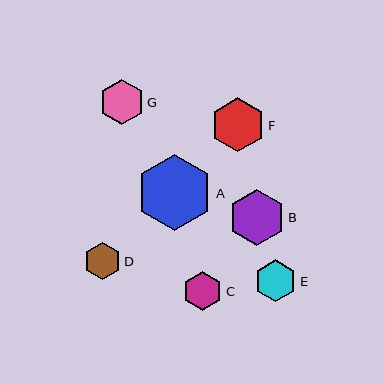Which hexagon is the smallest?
Hexagon D is the smallest with a size of approximately 38 pixels.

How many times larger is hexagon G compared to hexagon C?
Hexagon G is approximately 1.1 times the size of hexagon C.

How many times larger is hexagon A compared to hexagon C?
Hexagon A is approximately 1.9 times the size of hexagon C.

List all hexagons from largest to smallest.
From largest to smallest: A, B, F, G, E, C, D.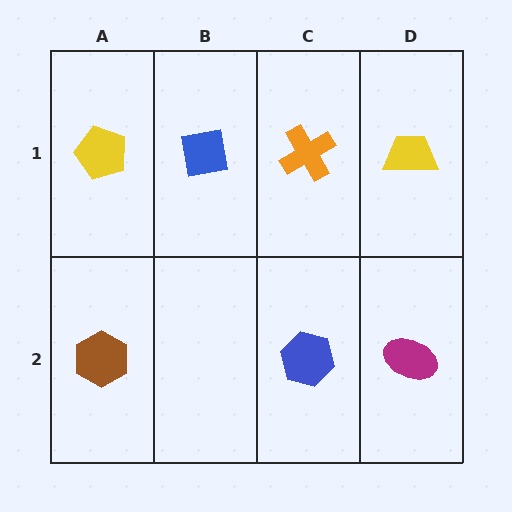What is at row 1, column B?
A blue square.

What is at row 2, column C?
A blue hexagon.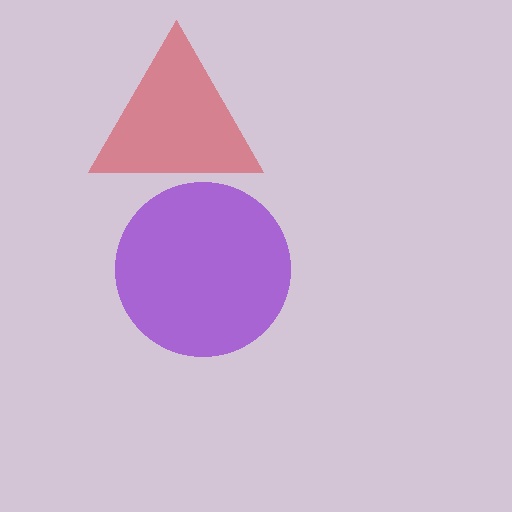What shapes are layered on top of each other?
The layered shapes are: a purple circle, a red triangle.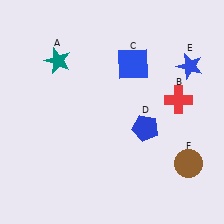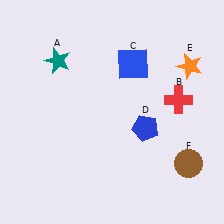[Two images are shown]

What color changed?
The star (E) changed from blue in Image 1 to orange in Image 2.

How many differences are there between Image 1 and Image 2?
There is 1 difference between the two images.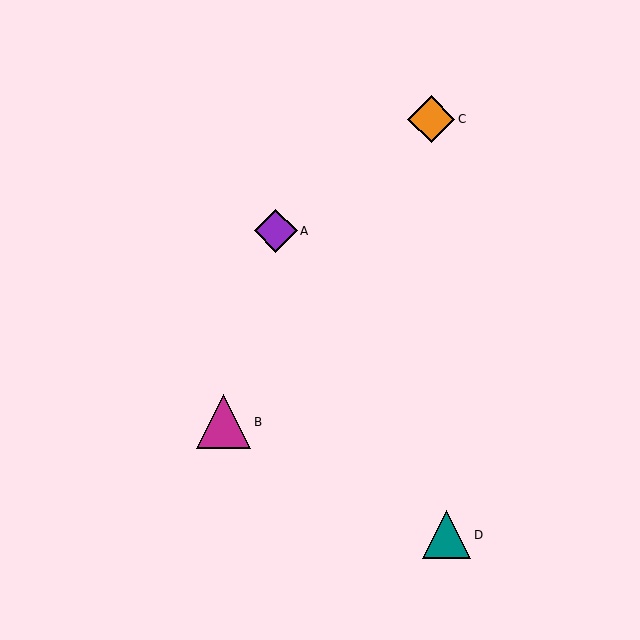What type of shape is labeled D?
Shape D is a teal triangle.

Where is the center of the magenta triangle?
The center of the magenta triangle is at (224, 422).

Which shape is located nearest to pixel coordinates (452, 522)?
The teal triangle (labeled D) at (447, 535) is nearest to that location.